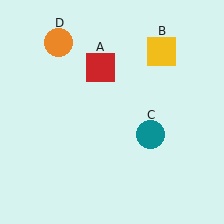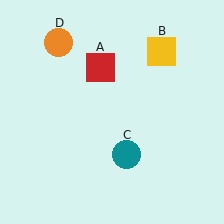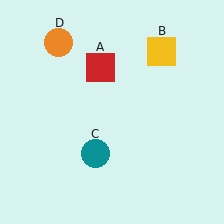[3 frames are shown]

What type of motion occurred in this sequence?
The teal circle (object C) rotated clockwise around the center of the scene.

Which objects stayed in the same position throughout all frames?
Red square (object A) and yellow square (object B) and orange circle (object D) remained stationary.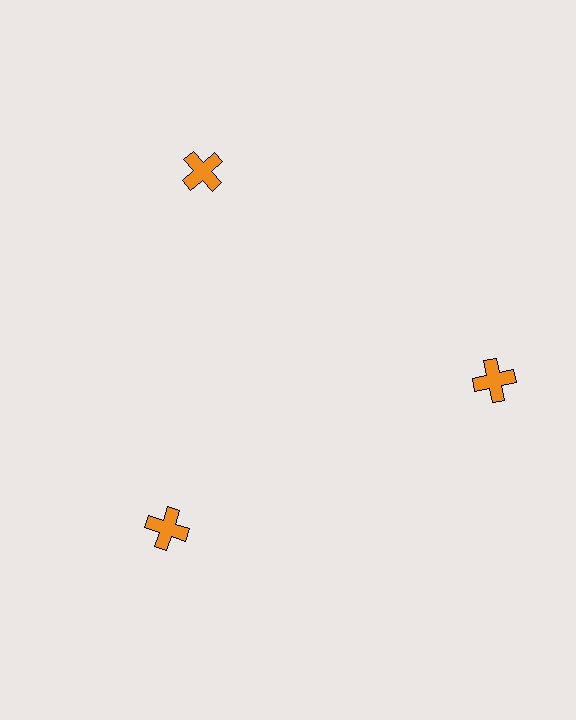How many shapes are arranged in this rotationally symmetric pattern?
There are 3 shapes, arranged in 3 groups of 1.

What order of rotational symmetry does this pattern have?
This pattern has 3-fold rotational symmetry.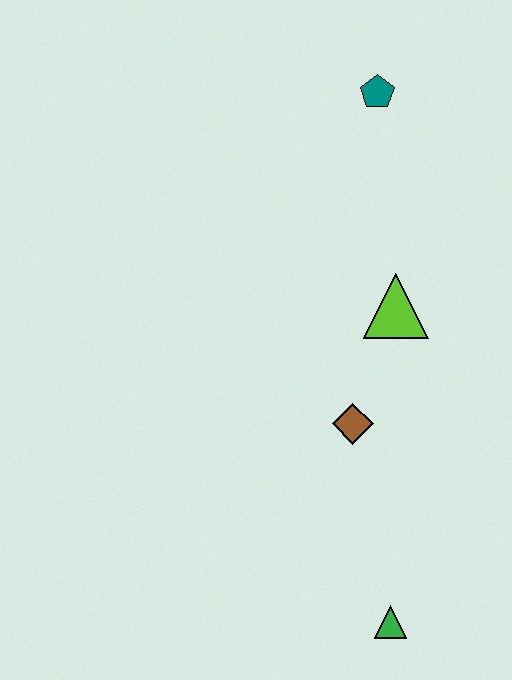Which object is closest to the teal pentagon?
The lime triangle is closest to the teal pentagon.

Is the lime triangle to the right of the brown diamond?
Yes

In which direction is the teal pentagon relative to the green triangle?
The teal pentagon is above the green triangle.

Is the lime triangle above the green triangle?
Yes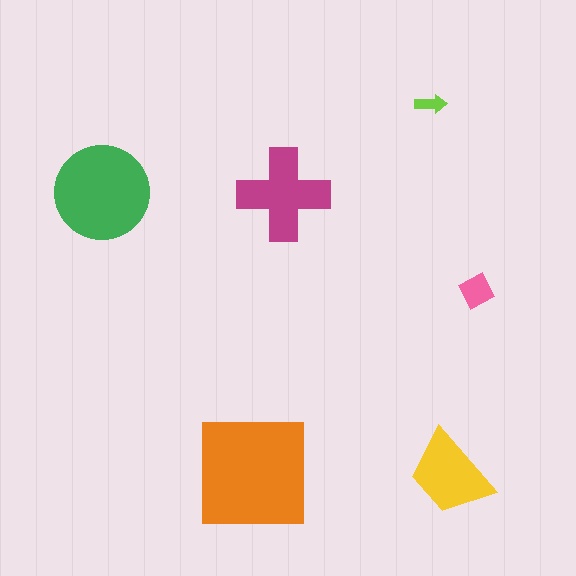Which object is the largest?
The orange square.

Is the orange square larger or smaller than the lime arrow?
Larger.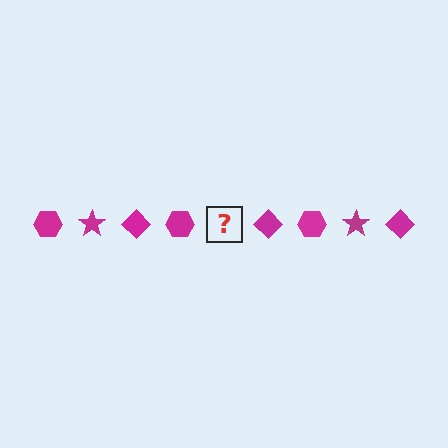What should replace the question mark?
The question mark should be replaced with a magenta star.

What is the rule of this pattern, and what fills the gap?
The rule is that the pattern cycles through hexagon, star, diamond shapes in magenta. The gap should be filled with a magenta star.